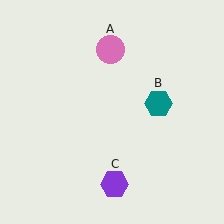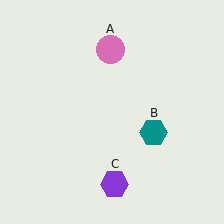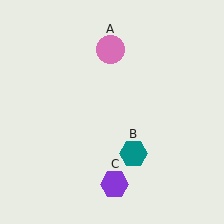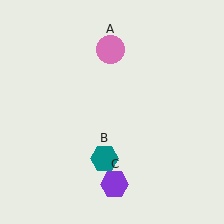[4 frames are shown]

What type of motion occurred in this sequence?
The teal hexagon (object B) rotated clockwise around the center of the scene.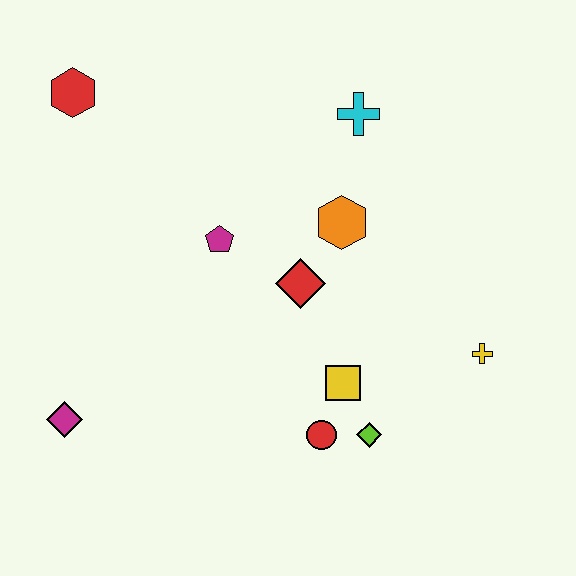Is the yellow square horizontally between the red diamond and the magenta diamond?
No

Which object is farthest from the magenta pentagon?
The yellow cross is farthest from the magenta pentagon.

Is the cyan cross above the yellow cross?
Yes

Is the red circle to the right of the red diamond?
Yes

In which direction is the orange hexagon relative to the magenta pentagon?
The orange hexagon is to the right of the magenta pentagon.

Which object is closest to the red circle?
The lime diamond is closest to the red circle.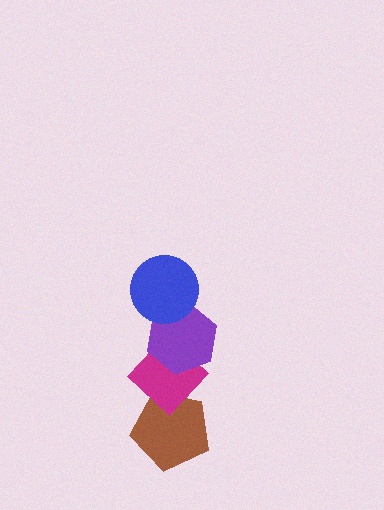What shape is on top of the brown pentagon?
The magenta diamond is on top of the brown pentagon.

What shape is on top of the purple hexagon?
The blue circle is on top of the purple hexagon.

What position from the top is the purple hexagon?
The purple hexagon is 2nd from the top.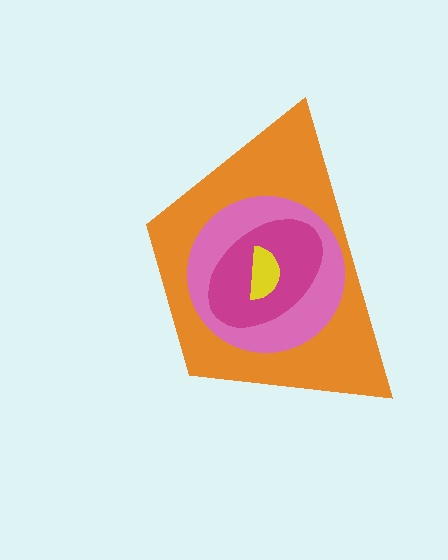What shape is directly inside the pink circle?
The magenta ellipse.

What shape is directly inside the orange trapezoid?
The pink circle.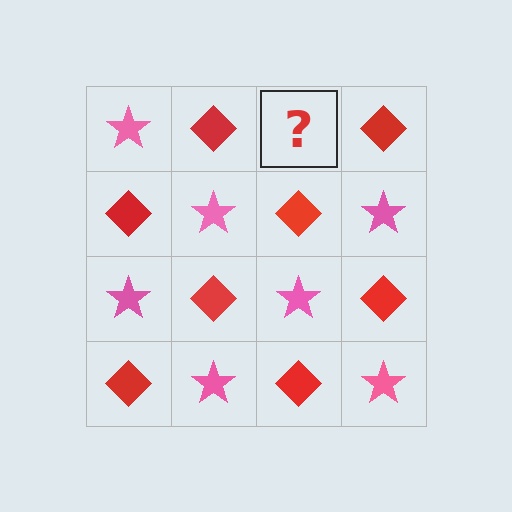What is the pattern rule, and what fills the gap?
The rule is that it alternates pink star and red diamond in a checkerboard pattern. The gap should be filled with a pink star.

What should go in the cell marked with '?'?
The missing cell should contain a pink star.